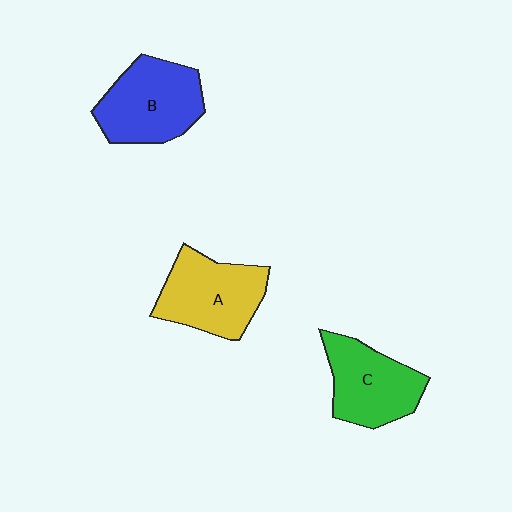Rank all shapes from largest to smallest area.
From largest to smallest: B (blue), A (yellow), C (green).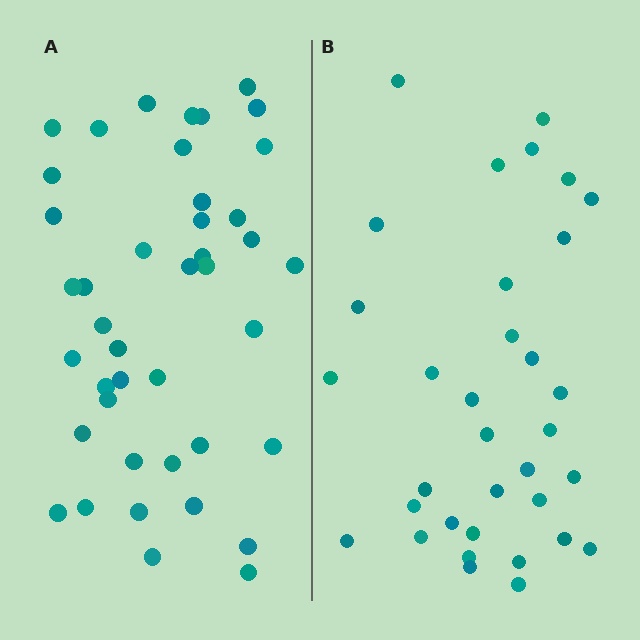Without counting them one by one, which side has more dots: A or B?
Region A (the left region) has more dots.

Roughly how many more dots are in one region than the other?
Region A has roughly 8 or so more dots than region B.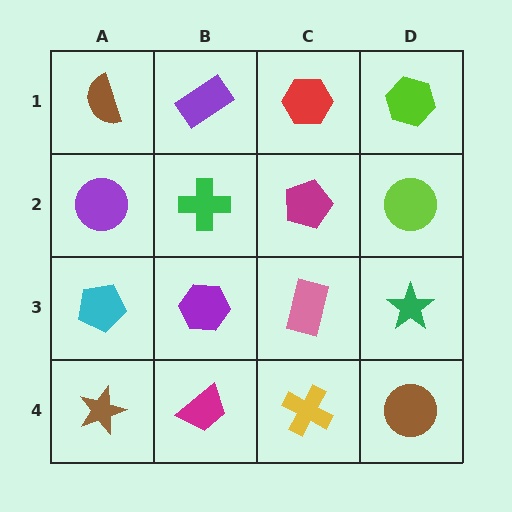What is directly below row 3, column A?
A brown star.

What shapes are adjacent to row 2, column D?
A lime hexagon (row 1, column D), a green star (row 3, column D), a magenta pentagon (row 2, column C).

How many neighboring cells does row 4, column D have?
2.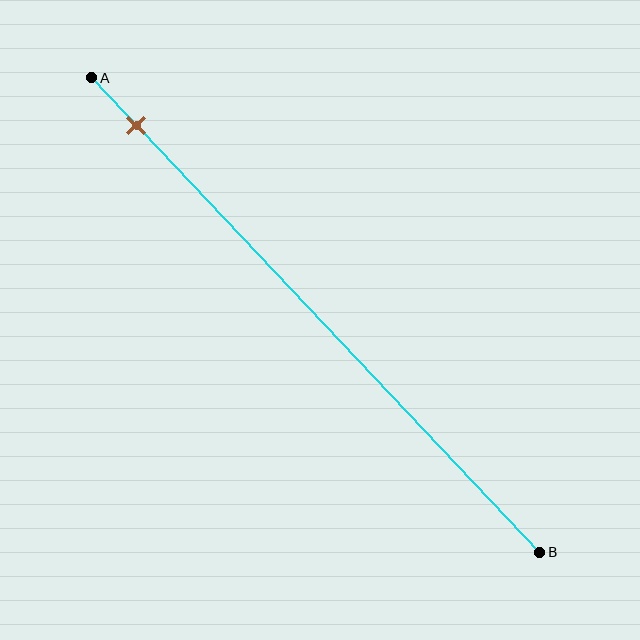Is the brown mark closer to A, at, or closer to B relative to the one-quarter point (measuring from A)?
The brown mark is closer to point A than the one-quarter point of segment AB.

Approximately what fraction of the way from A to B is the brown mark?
The brown mark is approximately 10% of the way from A to B.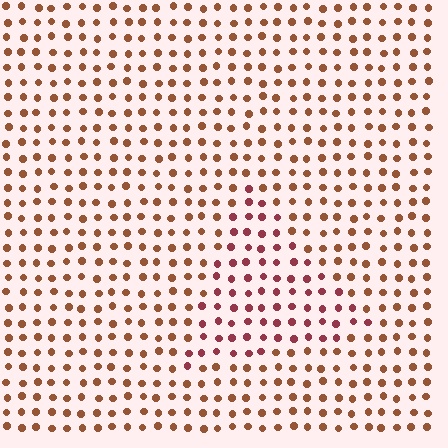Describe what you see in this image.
The image is filled with small brown elements in a uniform arrangement. A triangle-shaped region is visible where the elements are tinted to a slightly different hue, forming a subtle color boundary.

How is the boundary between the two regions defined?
The boundary is defined purely by a slight shift in hue (about 33 degrees). Spacing, size, and orientation are identical on both sides.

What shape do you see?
I see a triangle.